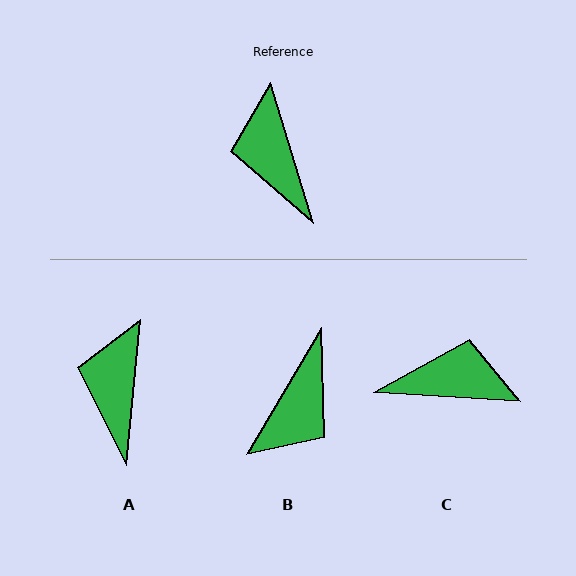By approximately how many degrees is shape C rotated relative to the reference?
Approximately 110 degrees clockwise.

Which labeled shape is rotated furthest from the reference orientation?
B, about 133 degrees away.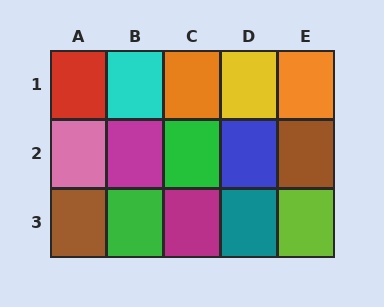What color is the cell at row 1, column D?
Yellow.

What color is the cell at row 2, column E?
Brown.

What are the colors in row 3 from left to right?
Brown, green, magenta, teal, lime.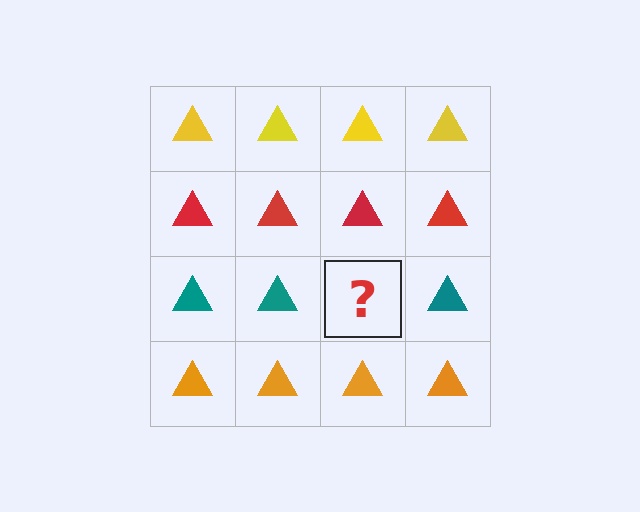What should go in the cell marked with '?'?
The missing cell should contain a teal triangle.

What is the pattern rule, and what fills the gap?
The rule is that each row has a consistent color. The gap should be filled with a teal triangle.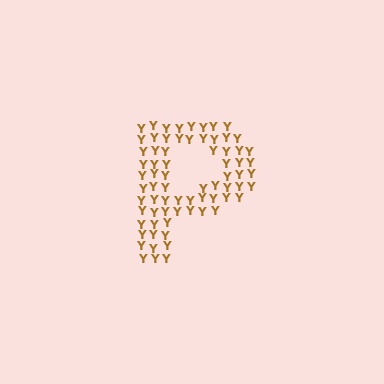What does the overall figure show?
The overall figure shows the letter P.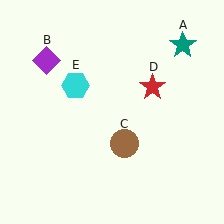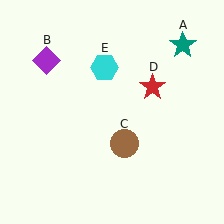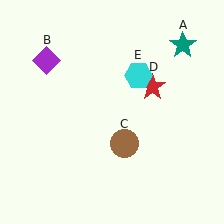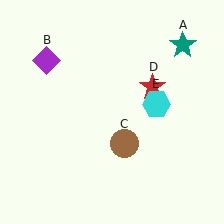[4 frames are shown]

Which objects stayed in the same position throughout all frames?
Teal star (object A) and purple diamond (object B) and brown circle (object C) and red star (object D) remained stationary.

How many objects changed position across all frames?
1 object changed position: cyan hexagon (object E).